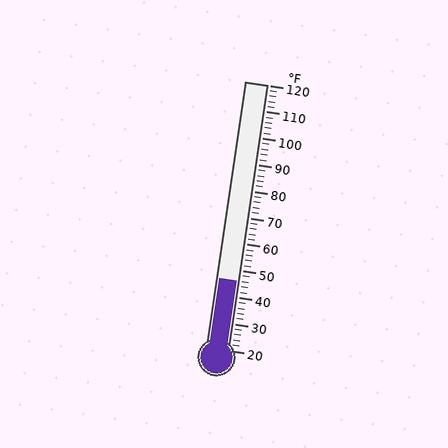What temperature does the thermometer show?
The thermometer shows approximately 46°F.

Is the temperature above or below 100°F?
The temperature is below 100°F.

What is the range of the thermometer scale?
The thermometer scale ranges from 20°F to 120°F.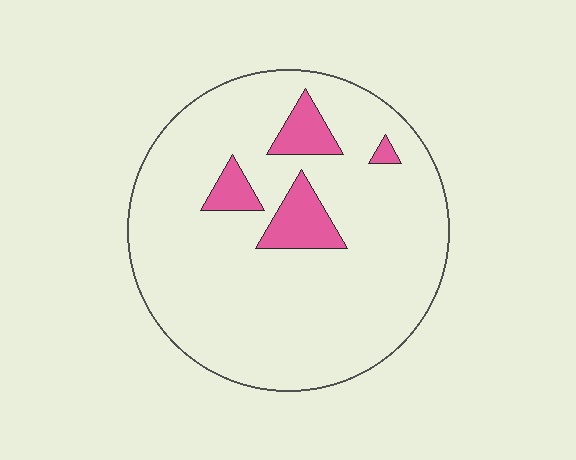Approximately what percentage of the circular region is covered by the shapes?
Approximately 10%.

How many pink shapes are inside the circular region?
4.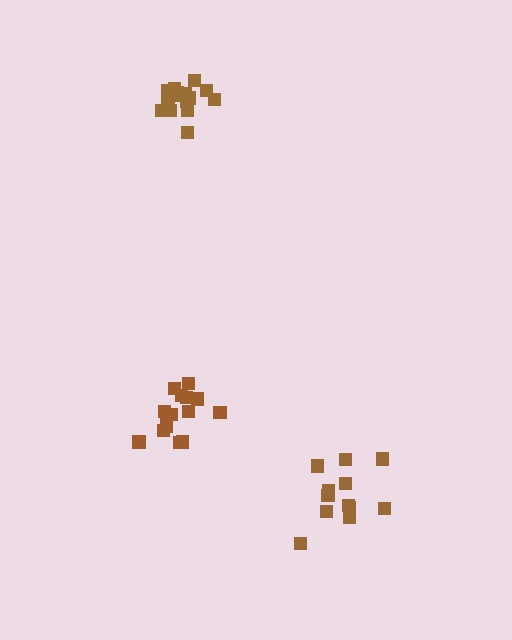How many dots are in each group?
Group 1: 15 dots, Group 2: 12 dots, Group 3: 15 dots (42 total).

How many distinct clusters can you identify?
There are 3 distinct clusters.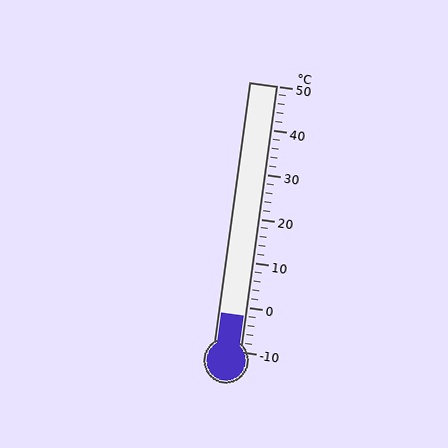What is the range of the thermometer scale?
The thermometer scale ranges from -10°C to 50°C.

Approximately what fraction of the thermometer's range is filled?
The thermometer is filled to approximately 15% of its range.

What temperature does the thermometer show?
The thermometer shows approximately -2°C.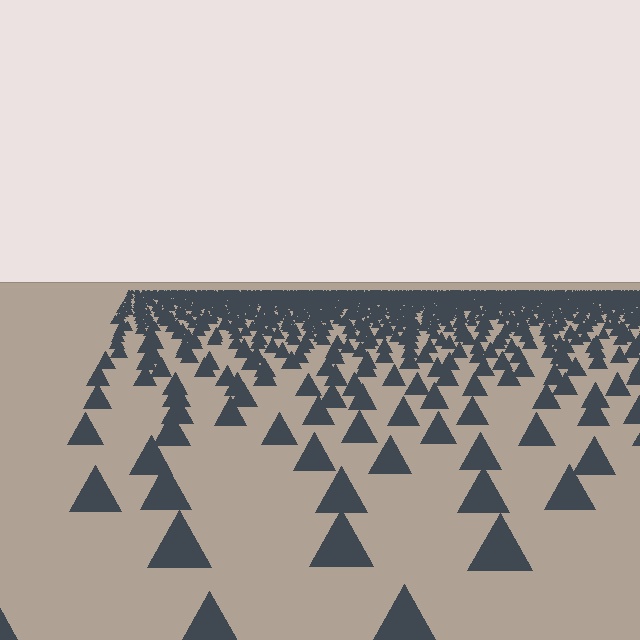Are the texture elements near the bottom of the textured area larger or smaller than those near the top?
Larger. Near the bottom, elements are closer to the viewer and appear at a bigger on-screen size.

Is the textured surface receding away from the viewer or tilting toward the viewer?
The surface is receding away from the viewer. Texture elements get smaller and denser toward the top.